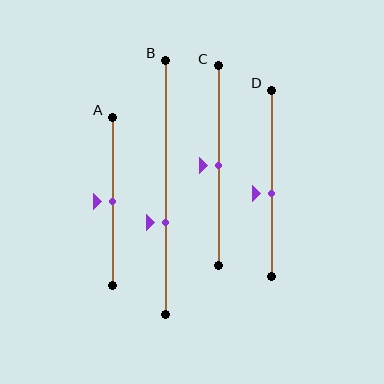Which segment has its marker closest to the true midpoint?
Segment A has its marker closest to the true midpoint.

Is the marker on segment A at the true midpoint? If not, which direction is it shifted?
Yes, the marker on segment A is at the true midpoint.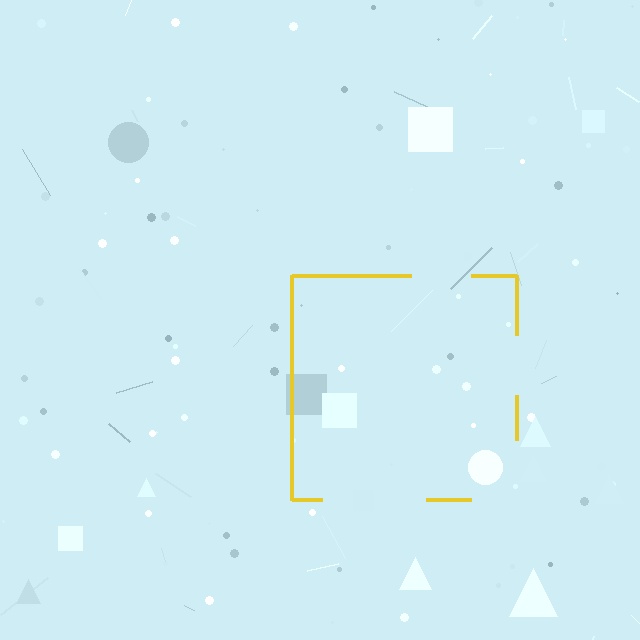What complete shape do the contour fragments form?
The contour fragments form a square.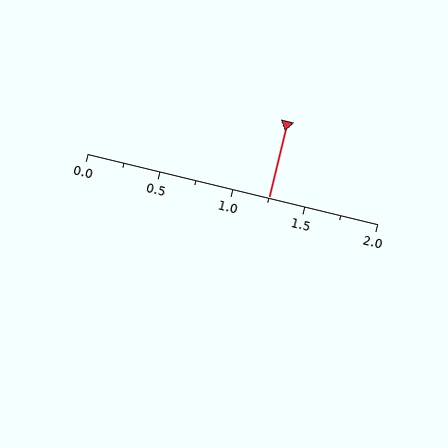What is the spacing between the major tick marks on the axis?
The major ticks are spaced 0.5 apart.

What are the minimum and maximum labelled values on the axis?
The axis runs from 0.0 to 2.0.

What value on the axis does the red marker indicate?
The marker indicates approximately 1.25.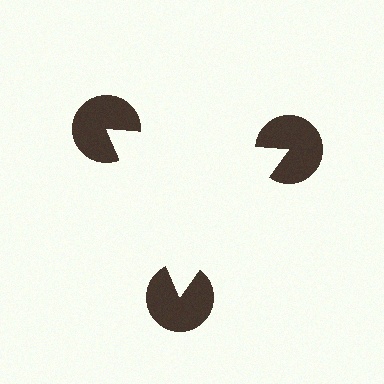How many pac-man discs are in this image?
There are 3 — one at each vertex of the illusory triangle.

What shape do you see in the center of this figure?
An illusory triangle — its edges are inferred from the aligned wedge cuts in the pac-man discs, not physically drawn.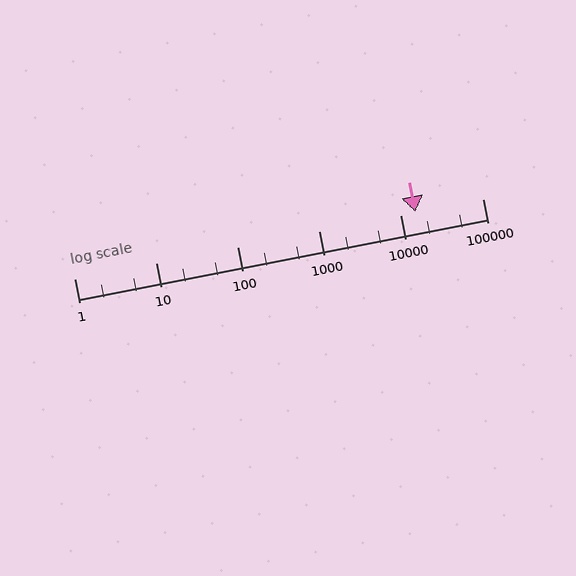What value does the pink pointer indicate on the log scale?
The pointer indicates approximately 15000.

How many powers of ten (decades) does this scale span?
The scale spans 5 decades, from 1 to 100000.